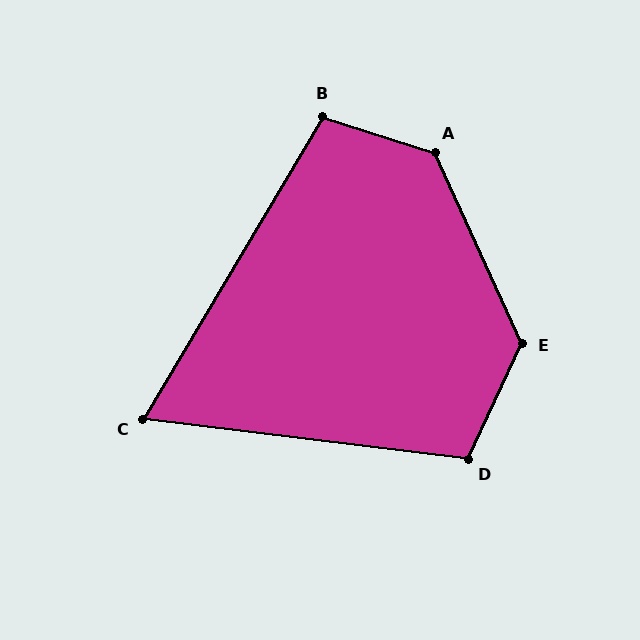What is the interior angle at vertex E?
Approximately 131 degrees (obtuse).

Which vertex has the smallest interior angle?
C, at approximately 66 degrees.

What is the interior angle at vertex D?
Approximately 108 degrees (obtuse).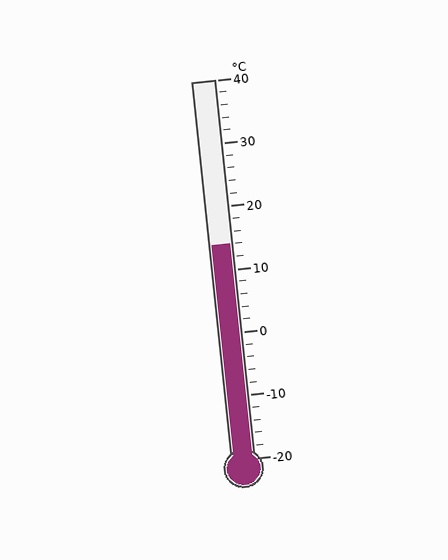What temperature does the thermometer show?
The thermometer shows approximately 14°C.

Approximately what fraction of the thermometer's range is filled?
The thermometer is filled to approximately 55% of its range.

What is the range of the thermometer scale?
The thermometer scale ranges from -20°C to 40°C.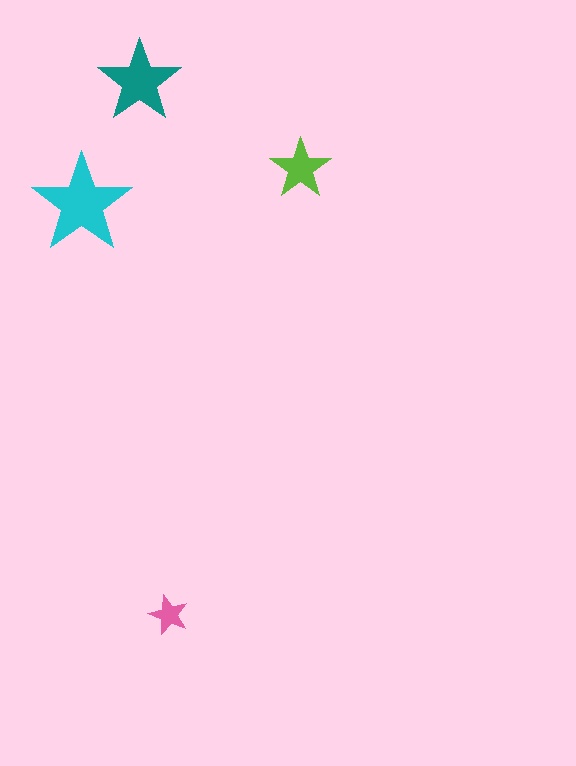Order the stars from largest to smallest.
the cyan one, the teal one, the lime one, the pink one.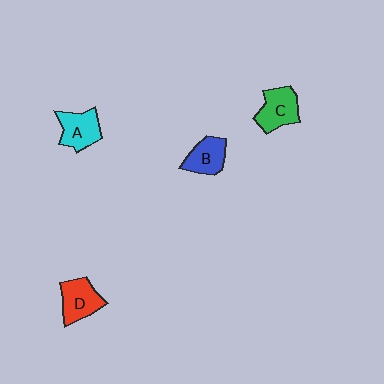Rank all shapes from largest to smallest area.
From largest to smallest: C (green), D (red), A (cyan), B (blue).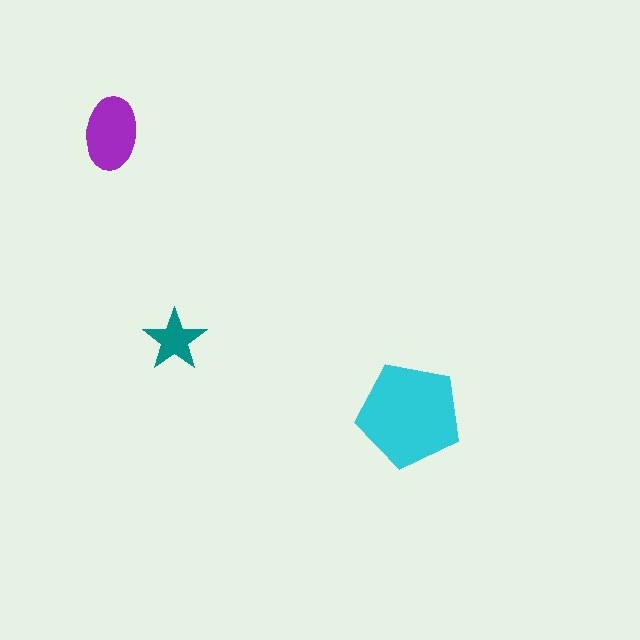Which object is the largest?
The cyan pentagon.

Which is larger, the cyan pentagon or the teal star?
The cyan pentagon.